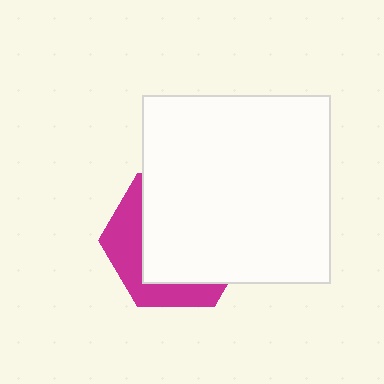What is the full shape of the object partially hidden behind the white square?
The partially hidden object is a magenta hexagon.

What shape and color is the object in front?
The object in front is a white square.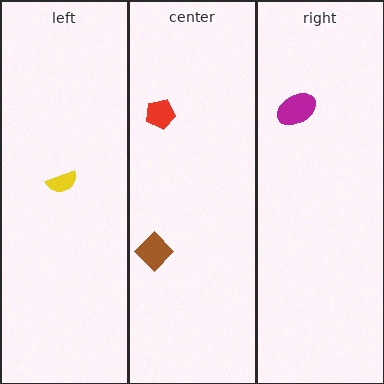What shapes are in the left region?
The yellow semicircle.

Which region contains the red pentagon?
The center region.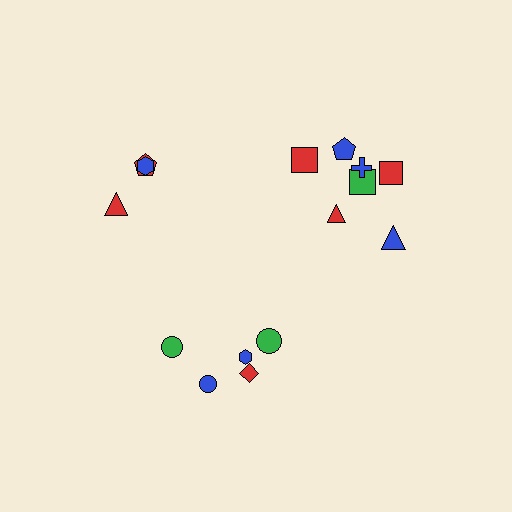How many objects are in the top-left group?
There are 3 objects.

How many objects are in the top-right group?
There are 7 objects.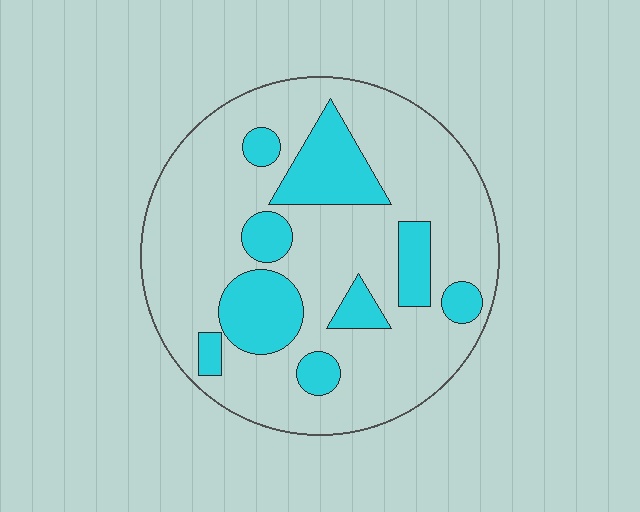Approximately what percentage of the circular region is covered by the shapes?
Approximately 25%.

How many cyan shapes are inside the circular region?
9.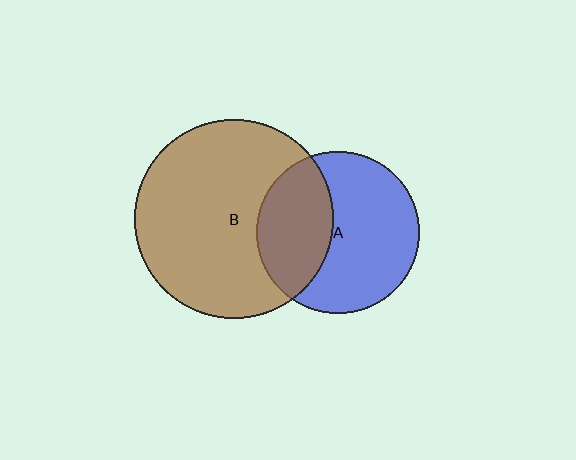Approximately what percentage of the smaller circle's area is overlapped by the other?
Approximately 35%.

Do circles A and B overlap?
Yes.